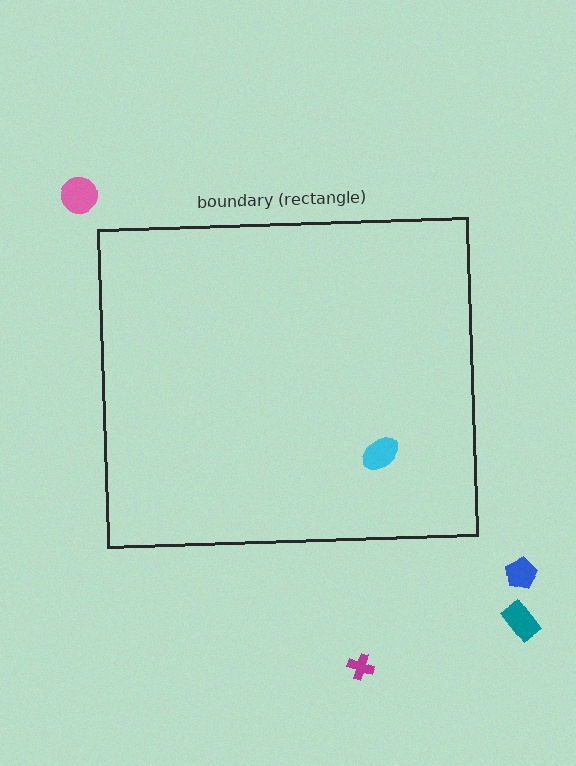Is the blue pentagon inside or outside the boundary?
Outside.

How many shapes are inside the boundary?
1 inside, 4 outside.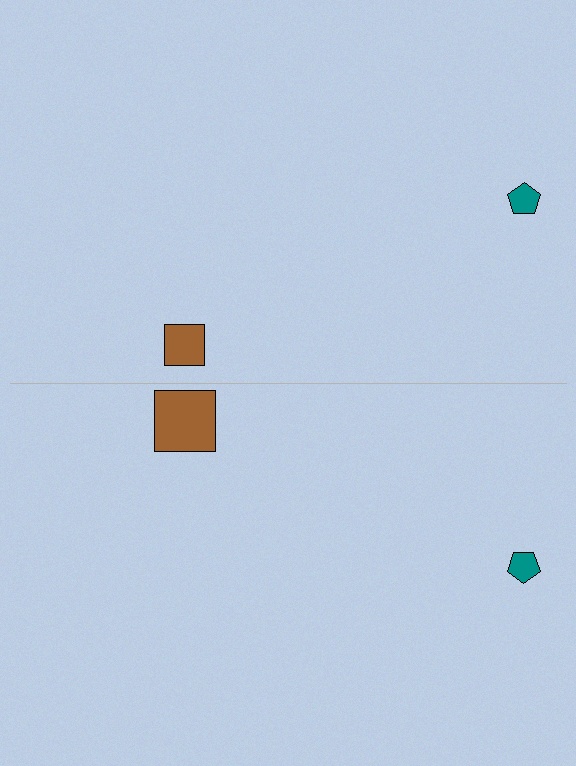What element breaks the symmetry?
The brown square on the bottom side has a different size than its mirror counterpart.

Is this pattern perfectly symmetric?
No, the pattern is not perfectly symmetric. The brown square on the bottom side has a different size than its mirror counterpart.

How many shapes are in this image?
There are 4 shapes in this image.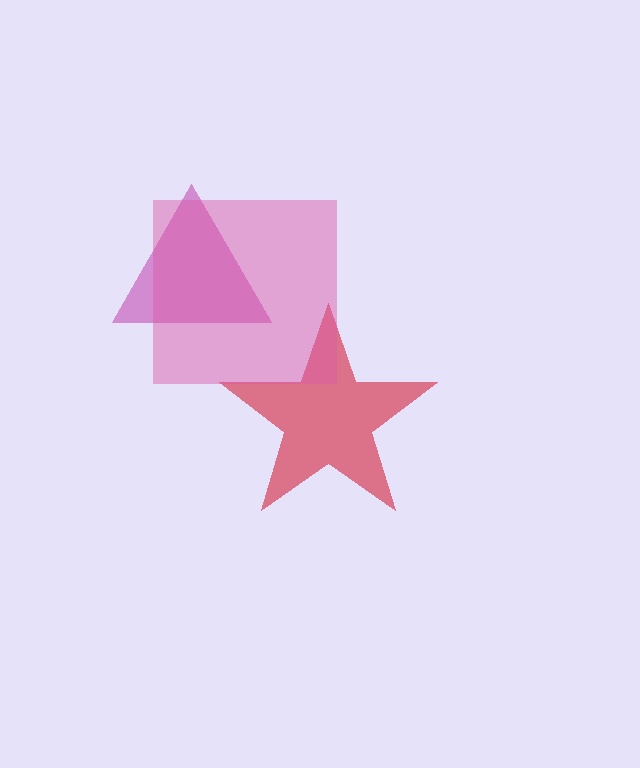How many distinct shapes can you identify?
There are 3 distinct shapes: a magenta triangle, a red star, a pink square.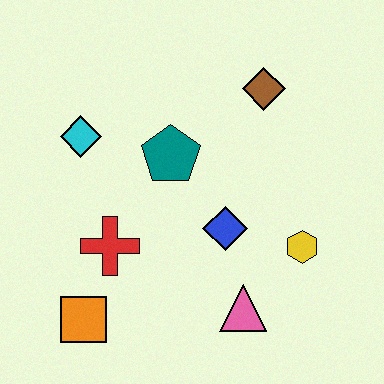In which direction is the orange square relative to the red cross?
The orange square is below the red cross.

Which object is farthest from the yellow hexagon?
The cyan diamond is farthest from the yellow hexagon.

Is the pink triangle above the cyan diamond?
No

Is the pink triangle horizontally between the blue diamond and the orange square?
No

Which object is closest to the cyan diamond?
The teal pentagon is closest to the cyan diamond.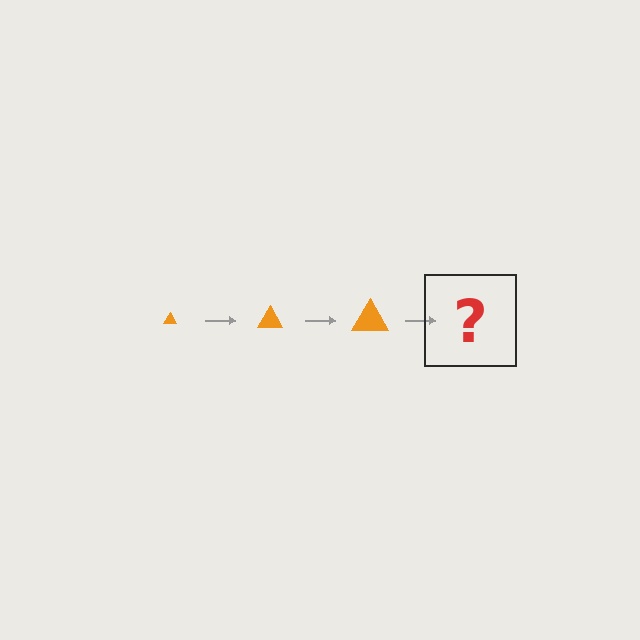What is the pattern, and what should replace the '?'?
The pattern is that the triangle gets progressively larger each step. The '?' should be an orange triangle, larger than the previous one.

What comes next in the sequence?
The next element should be an orange triangle, larger than the previous one.